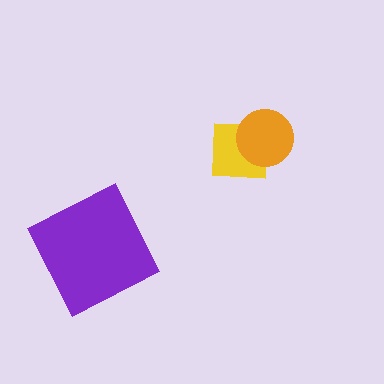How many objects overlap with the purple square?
0 objects overlap with the purple square.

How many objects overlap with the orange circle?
1 object overlaps with the orange circle.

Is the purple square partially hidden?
No, no other shape covers it.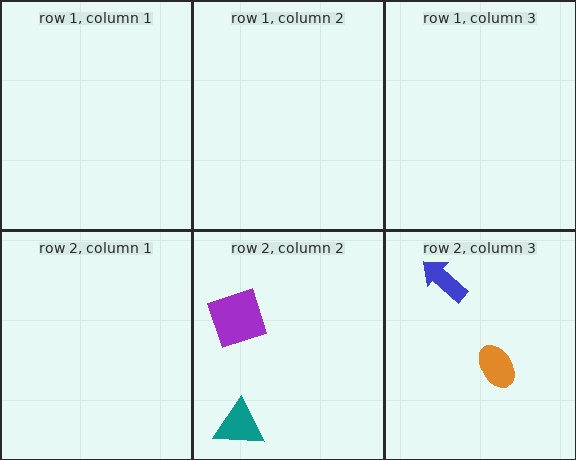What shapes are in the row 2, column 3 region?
The orange ellipse, the blue arrow.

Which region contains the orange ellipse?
The row 2, column 3 region.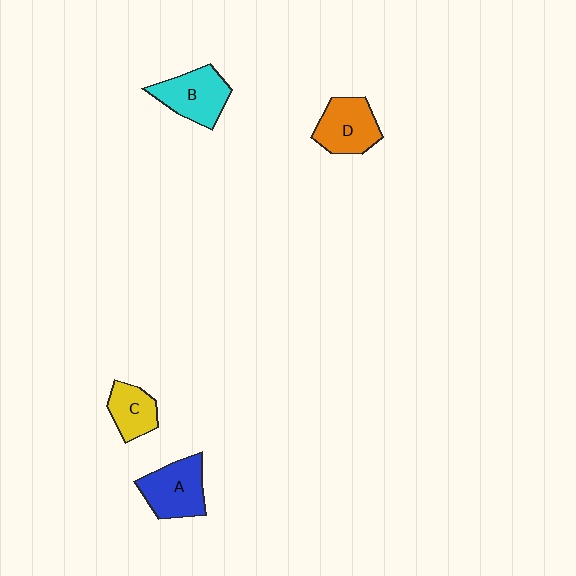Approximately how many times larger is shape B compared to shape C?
Approximately 1.4 times.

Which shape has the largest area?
Shape A (blue).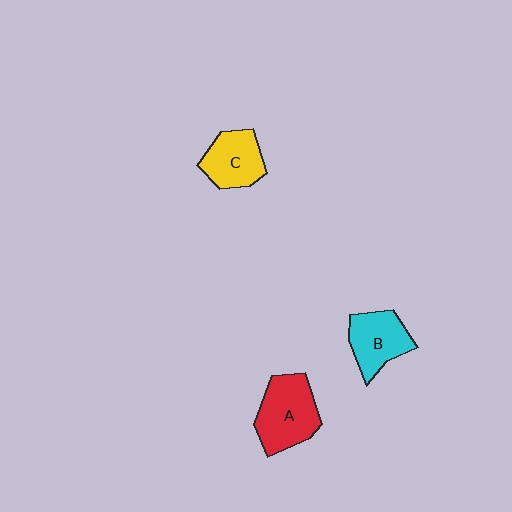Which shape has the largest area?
Shape A (red).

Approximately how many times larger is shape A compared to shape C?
Approximately 1.3 times.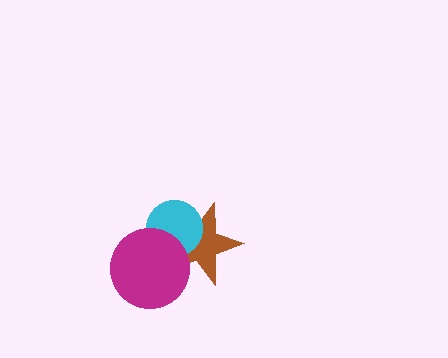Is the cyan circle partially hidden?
Yes, it is partially covered by another shape.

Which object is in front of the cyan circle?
The magenta circle is in front of the cyan circle.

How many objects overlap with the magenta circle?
2 objects overlap with the magenta circle.